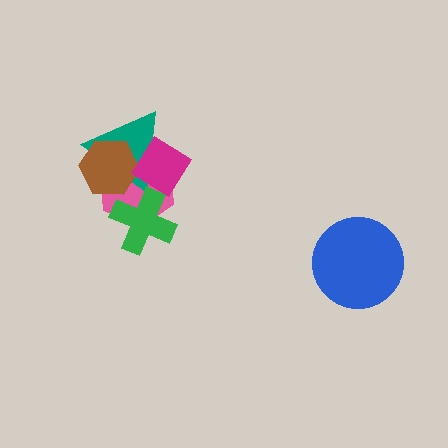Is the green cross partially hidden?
Yes, it is partially covered by another shape.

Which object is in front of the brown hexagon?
The magenta diamond is in front of the brown hexagon.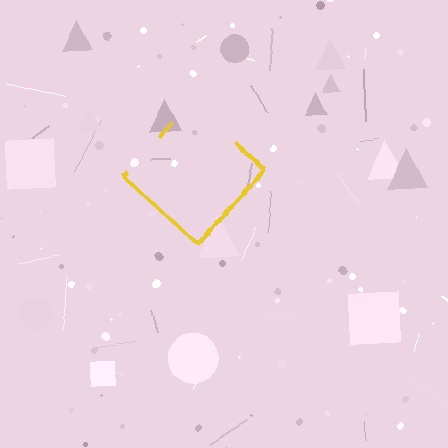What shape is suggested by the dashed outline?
The dashed outline suggests a diamond.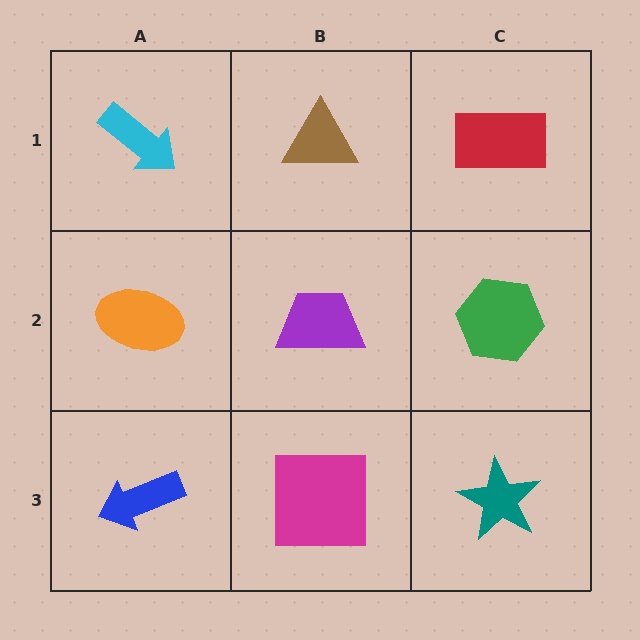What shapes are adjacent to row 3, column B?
A purple trapezoid (row 2, column B), a blue arrow (row 3, column A), a teal star (row 3, column C).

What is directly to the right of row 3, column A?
A magenta square.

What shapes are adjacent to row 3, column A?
An orange ellipse (row 2, column A), a magenta square (row 3, column B).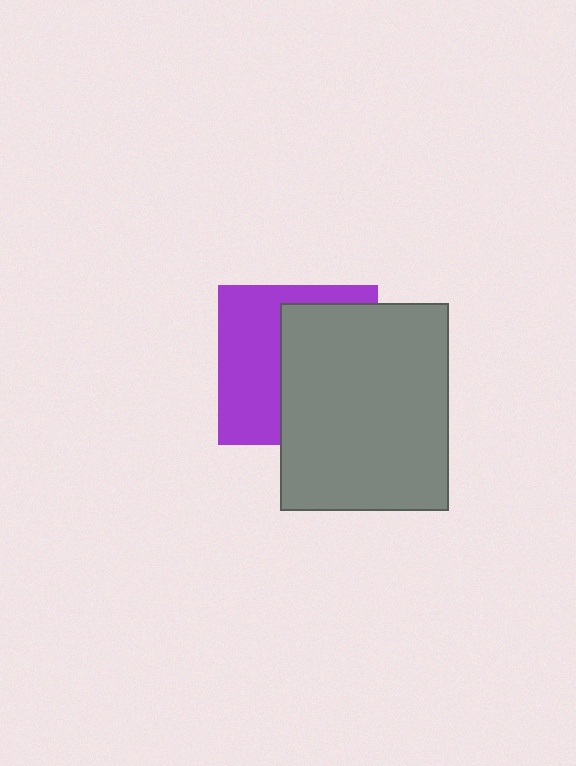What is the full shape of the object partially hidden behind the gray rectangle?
The partially hidden object is a purple square.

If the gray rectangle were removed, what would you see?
You would see the complete purple square.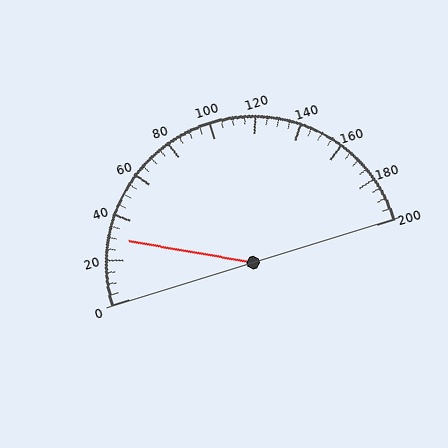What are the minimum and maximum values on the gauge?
The gauge ranges from 0 to 200.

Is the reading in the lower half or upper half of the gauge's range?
The reading is in the lower half of the range (0 to 200).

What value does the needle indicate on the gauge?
The needle indicates approximately 30.